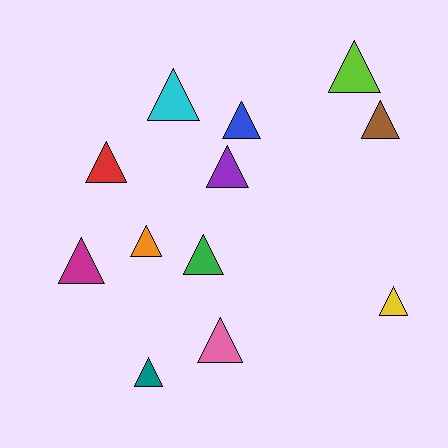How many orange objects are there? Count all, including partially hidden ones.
There is 1 orange object.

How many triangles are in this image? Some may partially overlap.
There are 12 triangles.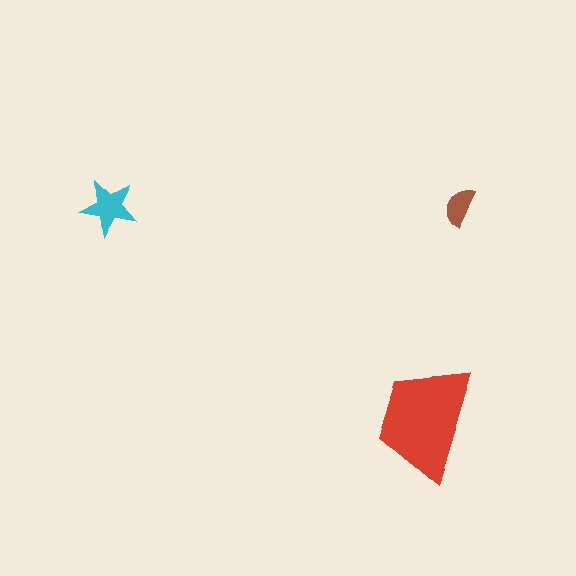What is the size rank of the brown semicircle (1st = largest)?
3rd.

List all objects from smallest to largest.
The brown semicircle, the cyan star, the red trapezoid.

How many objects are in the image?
There are 3 objects in the image.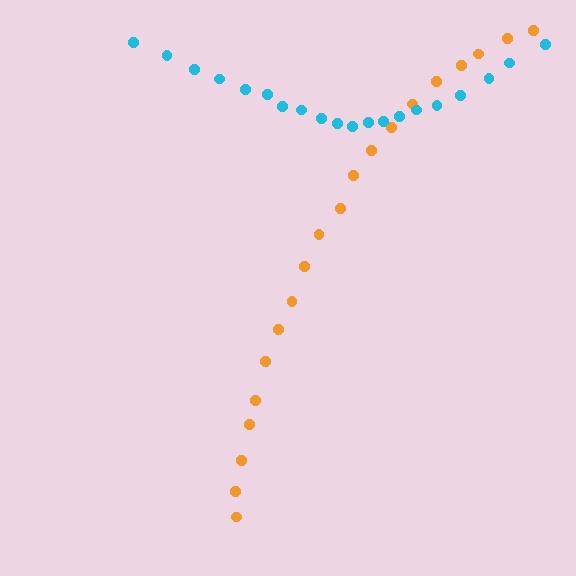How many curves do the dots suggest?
There are 2 distinct paths.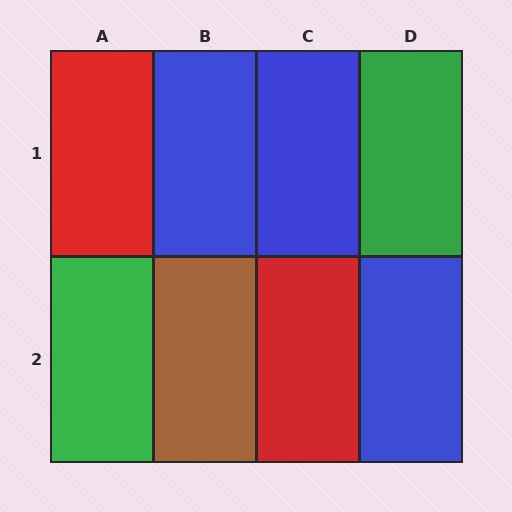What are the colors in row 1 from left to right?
Red, blue, blue, green.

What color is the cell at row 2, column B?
Brown.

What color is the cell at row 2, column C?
Red.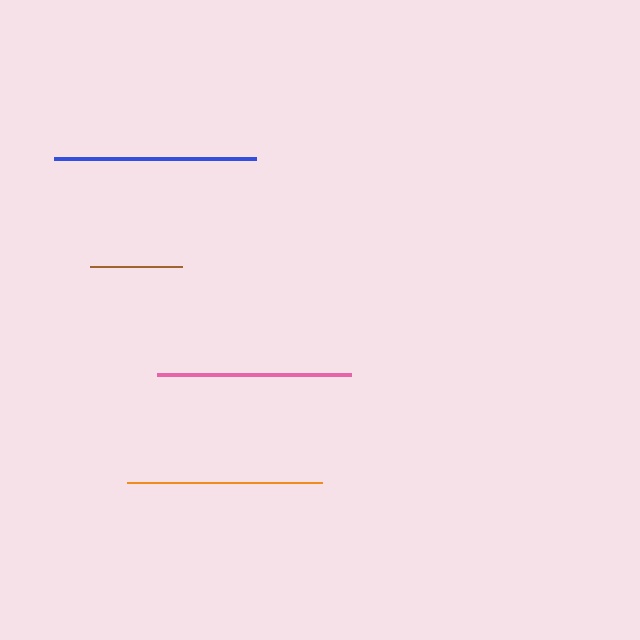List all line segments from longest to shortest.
From longest to shortest: blue, orange, pink, brown.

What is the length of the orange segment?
The orange segment is approximately 195 pixels long.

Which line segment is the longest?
The blue line is the longest at approximately 201 pixels.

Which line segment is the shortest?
The brown line is the shortest at approximately 92 pixels.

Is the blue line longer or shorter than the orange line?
The blue line is longer than the orange line.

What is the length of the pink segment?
The pink segment is approximately 194 pixels long.